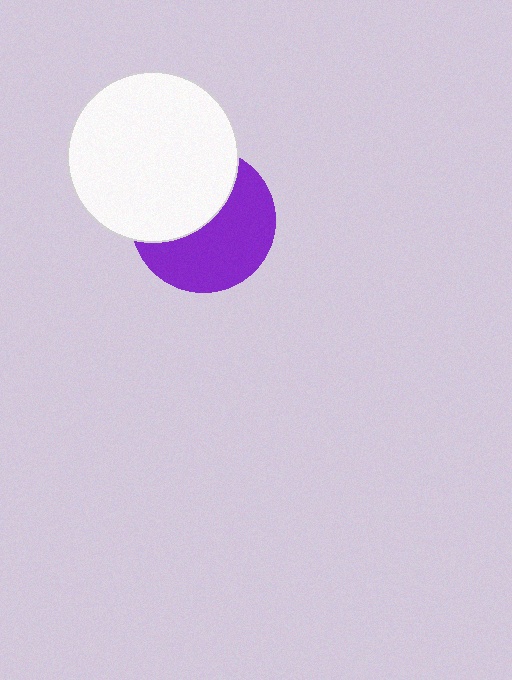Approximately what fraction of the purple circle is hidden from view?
Roughly 45% of the purple circle is hidden behind the white circle.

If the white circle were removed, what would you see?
You would see the complete purple circle.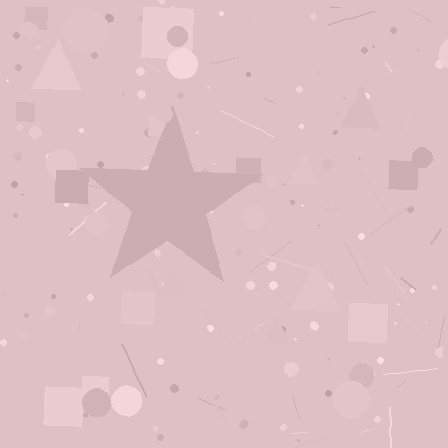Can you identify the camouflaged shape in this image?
The camouflaged shape is a star.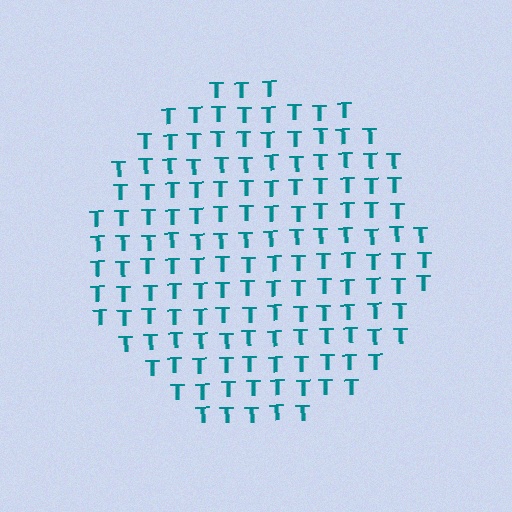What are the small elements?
The small elements are letter T's.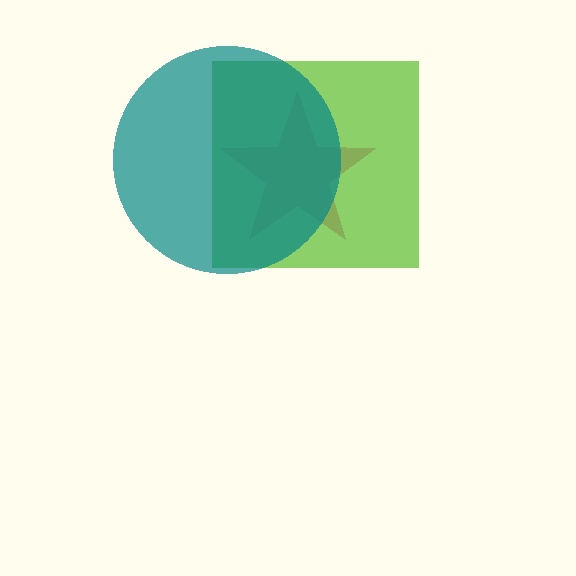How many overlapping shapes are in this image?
There are 3 overlapping shapes in the image.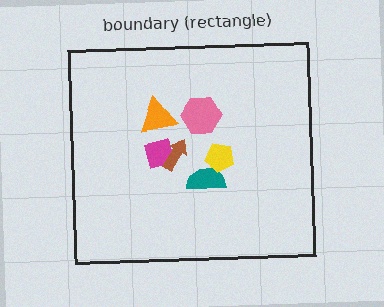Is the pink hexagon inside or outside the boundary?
Inside.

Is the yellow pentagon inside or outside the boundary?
Inside.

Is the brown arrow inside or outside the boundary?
Inside.